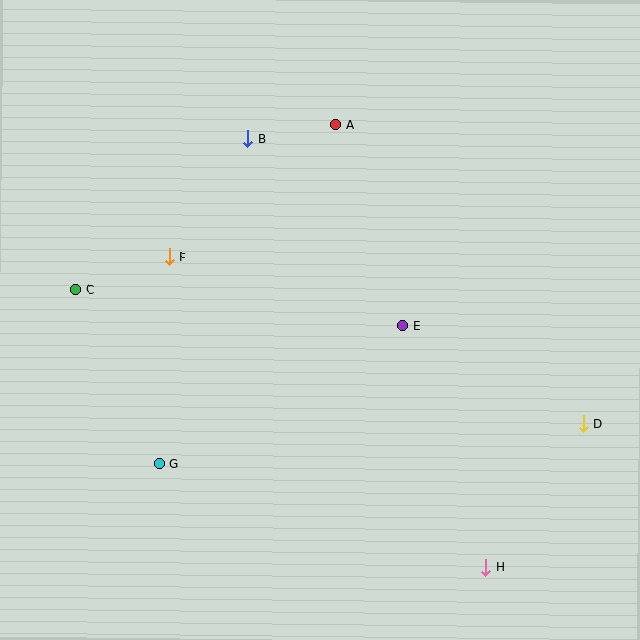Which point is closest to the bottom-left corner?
Point G is closest to the bottom-left corner.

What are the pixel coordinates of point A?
Point A is at (336, 125).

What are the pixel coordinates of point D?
Point D is at (583, 424).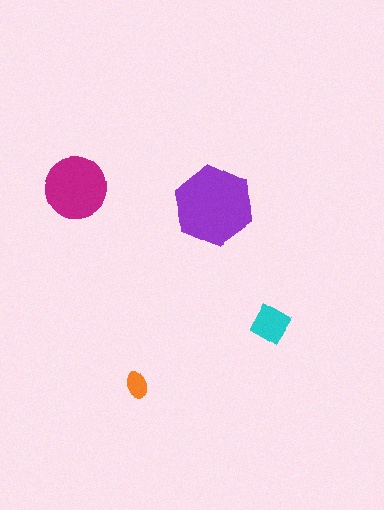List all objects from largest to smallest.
The purple hexagon, the magenta circle, the cyan diamond, the orange ellipse.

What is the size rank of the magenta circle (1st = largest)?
2nd.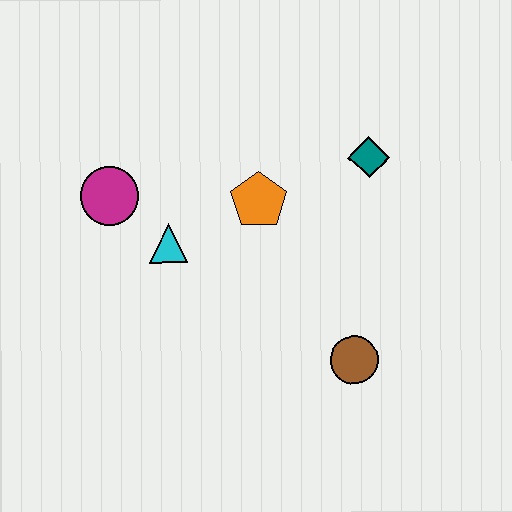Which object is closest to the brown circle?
The orange pentagon is closest to the brown circle.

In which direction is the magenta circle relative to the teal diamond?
The magenta circle is to the left of the teal diamond.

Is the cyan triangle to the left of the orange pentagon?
Yes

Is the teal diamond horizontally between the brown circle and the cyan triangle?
No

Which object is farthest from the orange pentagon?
The brown circle is farthest from the orange pentagon.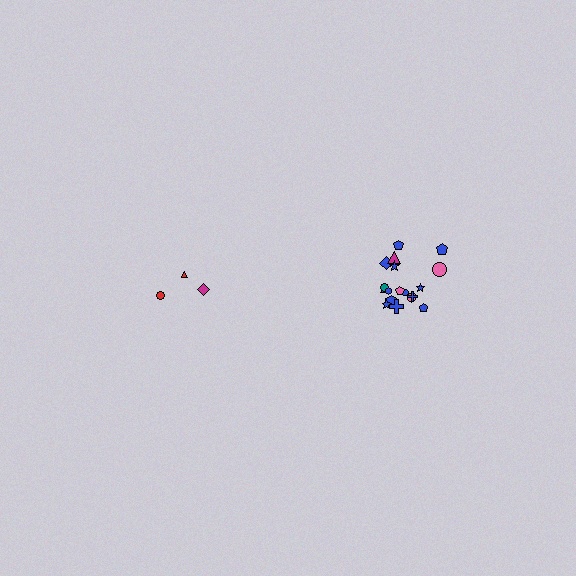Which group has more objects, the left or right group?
The right group.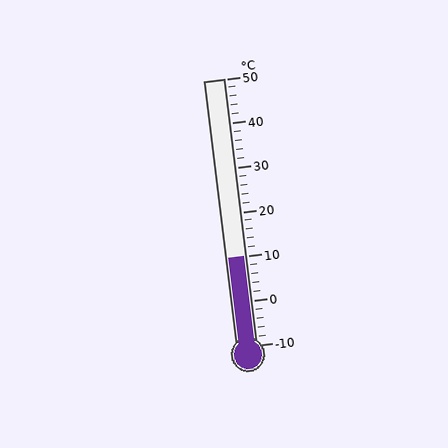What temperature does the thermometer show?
The thermometer shows approximately 10°C.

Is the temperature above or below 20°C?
The temperature is below 20°C.